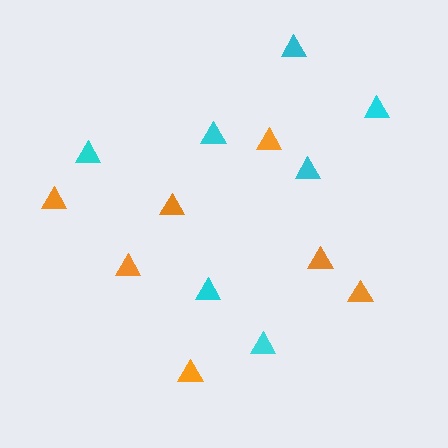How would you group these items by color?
There are 2 groups: one group of cyan triangles (7) and one group of orange triangles (7).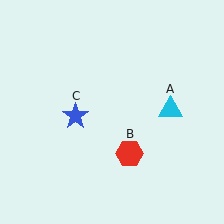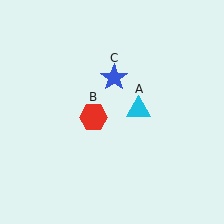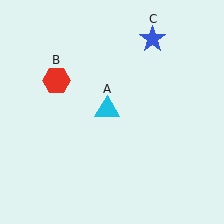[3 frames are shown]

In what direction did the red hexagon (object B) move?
The red hexagon (object B) moved up and to the left.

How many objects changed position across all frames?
3 objects changed position: cyan triangle (object A), red hexagon (object B), blue star (object C).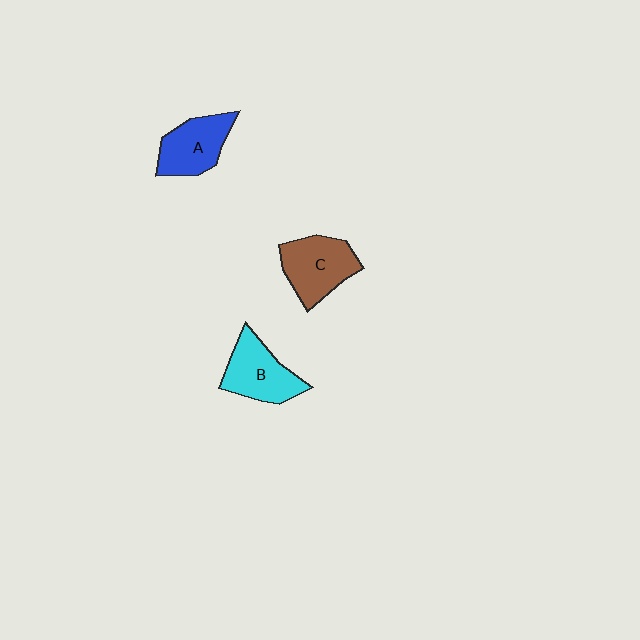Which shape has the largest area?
Shape C (brown).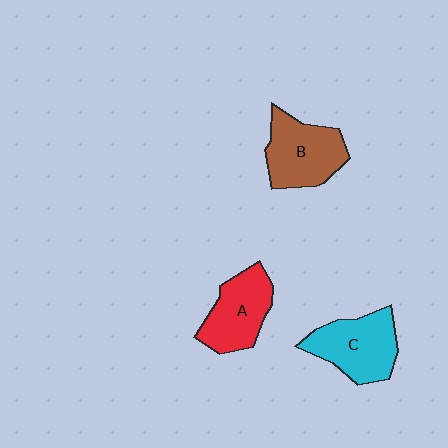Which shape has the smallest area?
Shape A (red).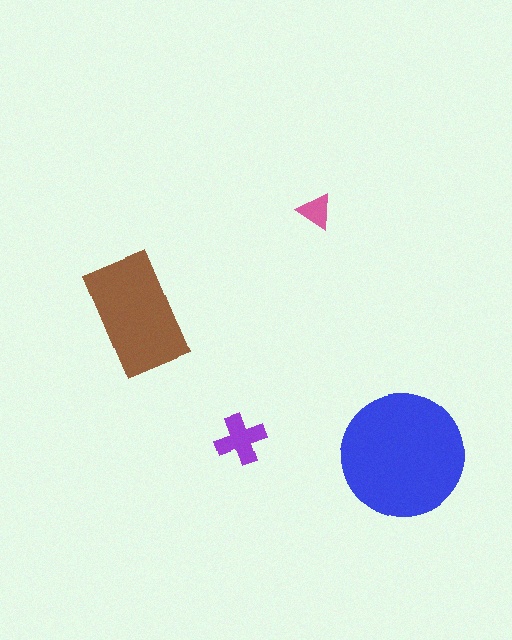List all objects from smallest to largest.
The pink triangle, the purple cross, the brown rectangle, the blue circle.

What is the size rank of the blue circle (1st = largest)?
1st.